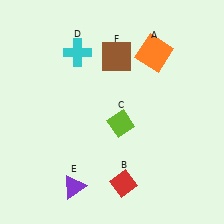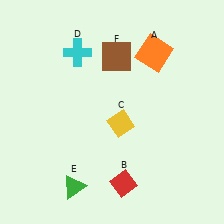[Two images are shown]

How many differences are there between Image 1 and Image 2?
There are 2 differences between the two images.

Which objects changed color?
C changed from lime to yellow. E changed from purple to green.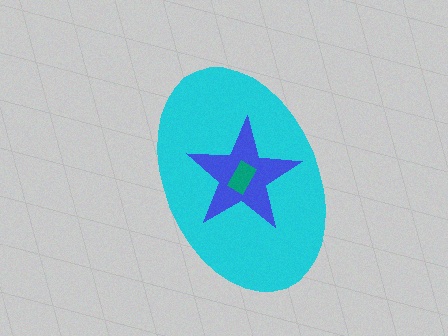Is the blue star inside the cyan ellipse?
Yes.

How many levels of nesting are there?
3.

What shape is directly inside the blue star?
The teal rectangle.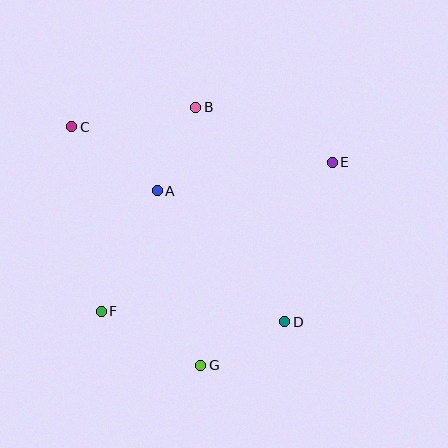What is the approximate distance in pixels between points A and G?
The distance between A and G is approximately 180 pixels.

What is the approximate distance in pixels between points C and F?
The distance between C and F is approximately 187 pixels.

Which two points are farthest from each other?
Points C and D are farthest from each other.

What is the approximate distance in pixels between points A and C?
The distance between A and C is approximately 107 pixels.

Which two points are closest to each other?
Points A and B are closest to each other.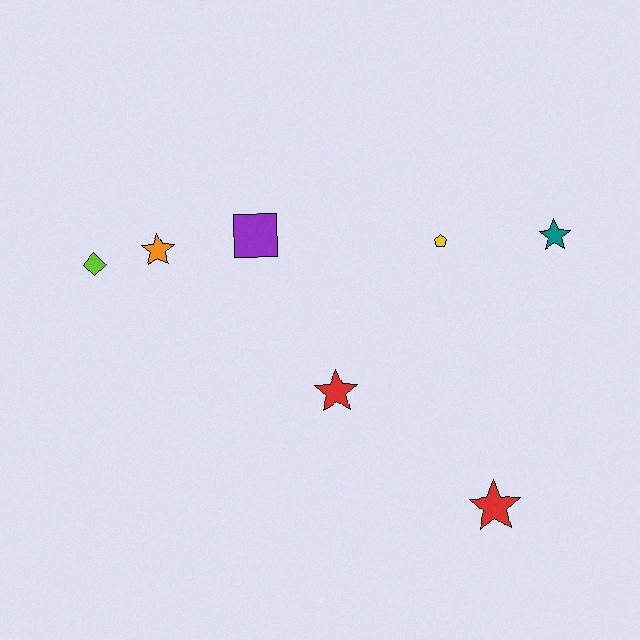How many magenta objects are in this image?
There are no magenta objects.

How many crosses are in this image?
There are no crosses.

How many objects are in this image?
There are 7 objects.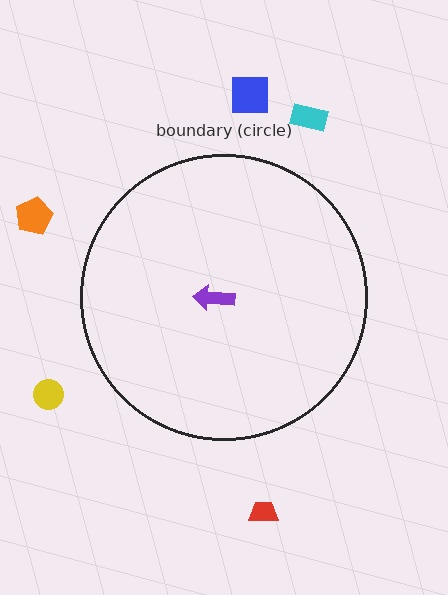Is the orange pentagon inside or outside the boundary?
Outside.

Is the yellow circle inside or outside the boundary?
Outside.